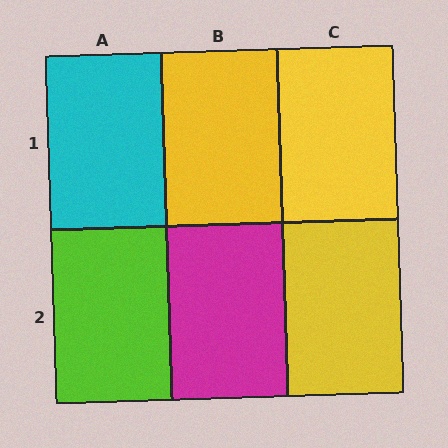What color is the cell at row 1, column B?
Yellow.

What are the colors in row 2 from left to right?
Lime, magenta, yellow.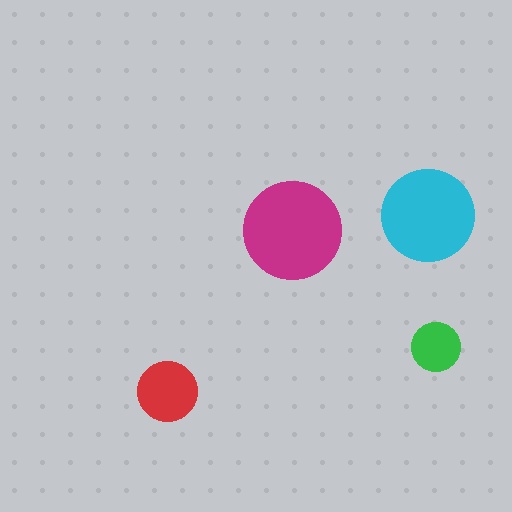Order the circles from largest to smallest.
the magenta one, the cyan one, the red one, the green one.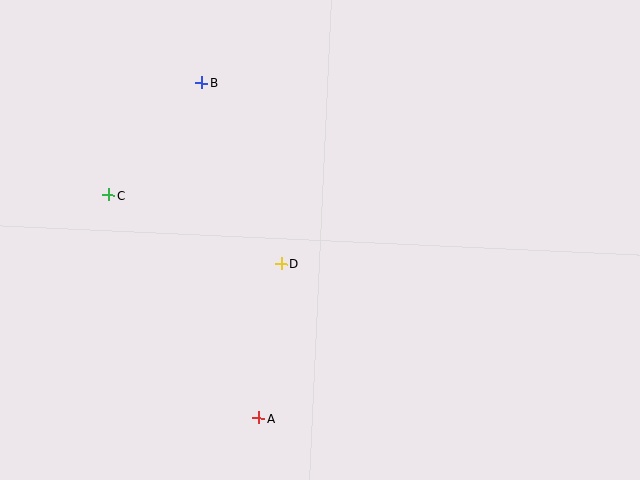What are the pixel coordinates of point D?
Point D is at (281, 263).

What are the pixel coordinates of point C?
Point C is at (109, 195).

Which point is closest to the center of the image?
Point D at (281, 263) is closest to the center.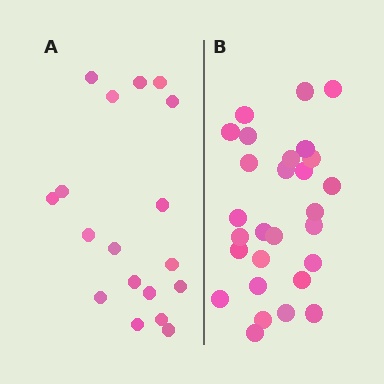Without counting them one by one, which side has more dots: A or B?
Region B (the right region) has more dots.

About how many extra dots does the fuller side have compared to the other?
Region B has roughly 10 or so more dots than region A.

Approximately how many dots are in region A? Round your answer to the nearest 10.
About 20 dots. (The exact count is 18, which rounds to 20.)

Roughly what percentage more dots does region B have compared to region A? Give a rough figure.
About 55% more.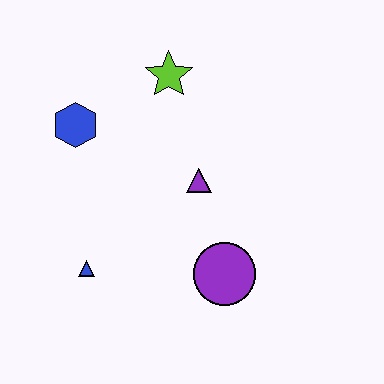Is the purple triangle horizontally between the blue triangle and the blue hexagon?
No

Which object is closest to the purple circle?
The purple triangle is closest to the purple circle.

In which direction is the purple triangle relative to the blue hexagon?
The purple triangle is to the right of the blue hexagon.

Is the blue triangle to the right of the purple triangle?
No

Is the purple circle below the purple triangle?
Yes